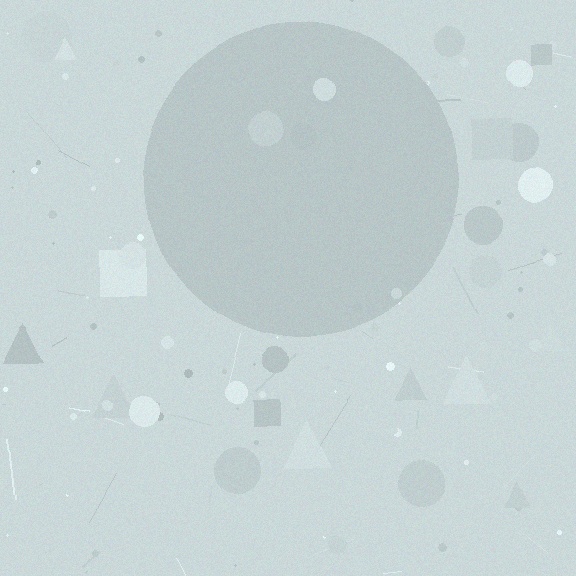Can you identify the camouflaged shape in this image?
The camouflaged shape is a circle.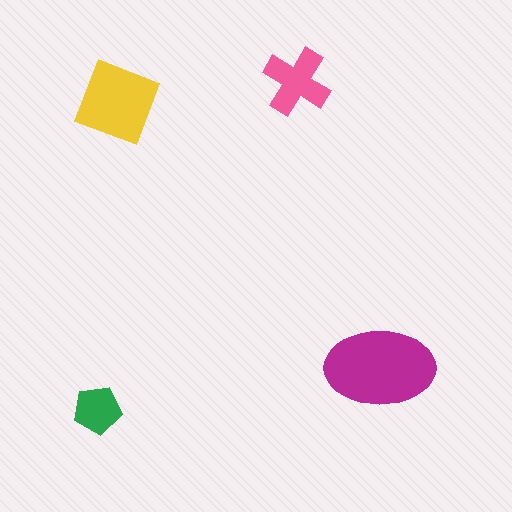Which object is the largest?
The magenta ellipse.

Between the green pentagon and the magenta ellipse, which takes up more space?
The magenta ellipse.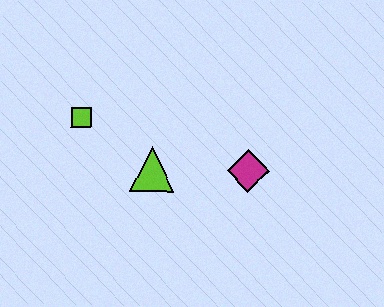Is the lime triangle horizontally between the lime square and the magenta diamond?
Yes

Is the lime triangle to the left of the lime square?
No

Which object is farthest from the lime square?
The magenta diamond is farthest from the lime square.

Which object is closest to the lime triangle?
The lime square is closest to the lime triangle.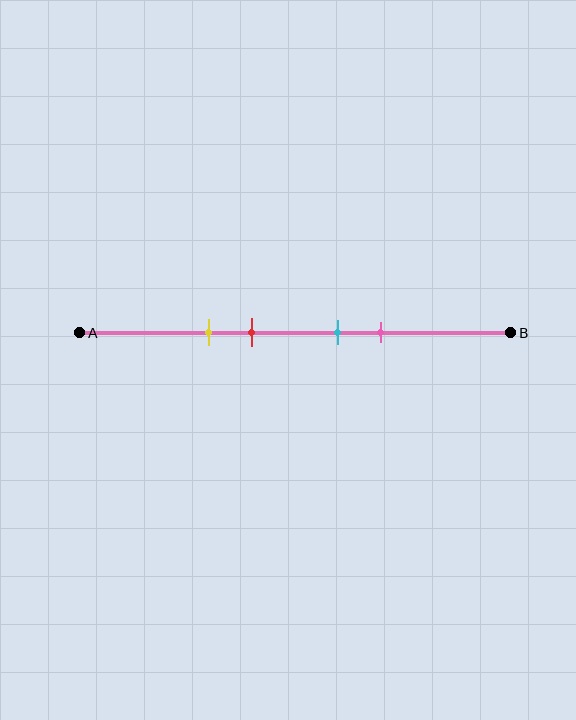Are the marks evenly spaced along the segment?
No, the marks are not evenly spaced.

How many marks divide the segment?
There are 4 marks dividing the segment.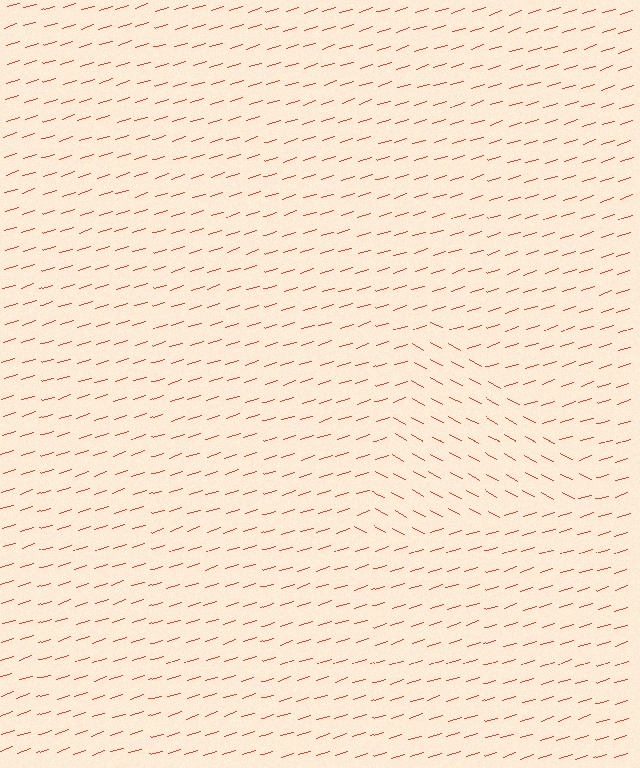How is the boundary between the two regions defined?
The boundary is defined purely by a change in line orientation (approximately 45 degrees difference). All lines are the same color and thickness.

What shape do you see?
I see a triangle.